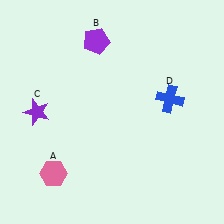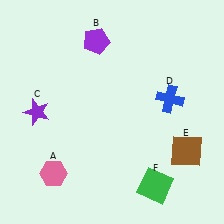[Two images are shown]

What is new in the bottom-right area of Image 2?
A brown square (E) was added in the bottom-right area of Image 2.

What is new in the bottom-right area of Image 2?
A green square (F) was added in the bottom-right area of Image 2.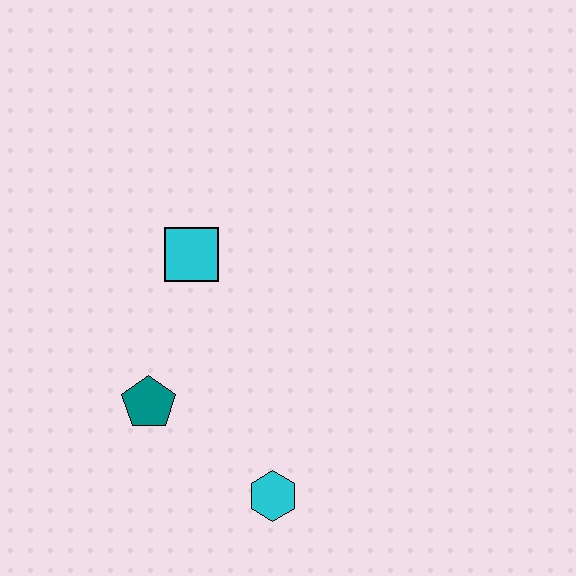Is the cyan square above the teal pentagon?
Yes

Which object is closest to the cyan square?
The teal pentagon is closest to the cyan square.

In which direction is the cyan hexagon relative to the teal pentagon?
The cyan hexagon is to the right of the teal pentagon.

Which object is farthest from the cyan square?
The cyan hexagon is farthest from the cyan square.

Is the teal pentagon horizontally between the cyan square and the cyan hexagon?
No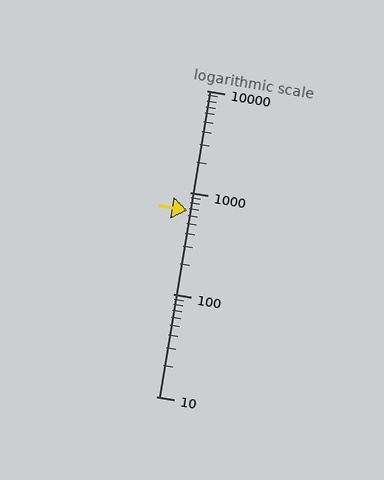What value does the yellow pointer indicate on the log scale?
The pointer indicates approximately 660.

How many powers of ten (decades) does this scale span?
The scale spans 3 decades, from 10 to 10000.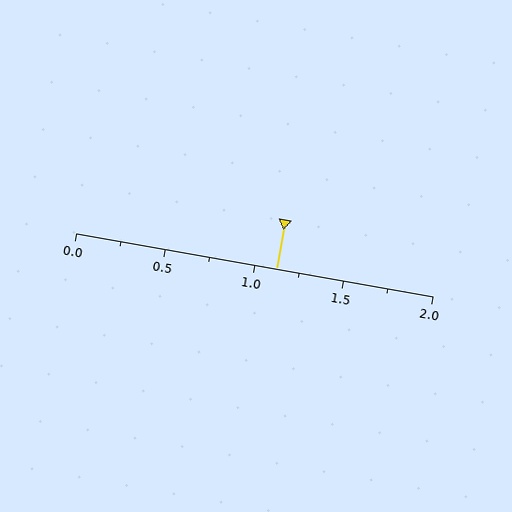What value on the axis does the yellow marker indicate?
The marker indicates approximately 1.12.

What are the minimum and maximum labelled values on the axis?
The axis runs from 0.0 to 2.0.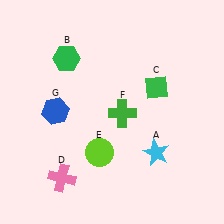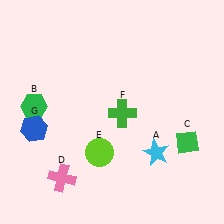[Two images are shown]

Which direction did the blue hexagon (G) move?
The blue hexagon (G) moved left.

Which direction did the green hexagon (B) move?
The green hexagon (B) moved down.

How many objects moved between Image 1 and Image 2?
3 objects moved between the two images.